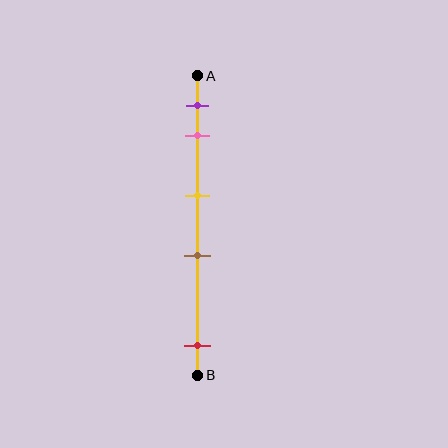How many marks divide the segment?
There are 5 marks dividing the segment.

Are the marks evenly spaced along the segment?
No, the marks are not evenly spaced.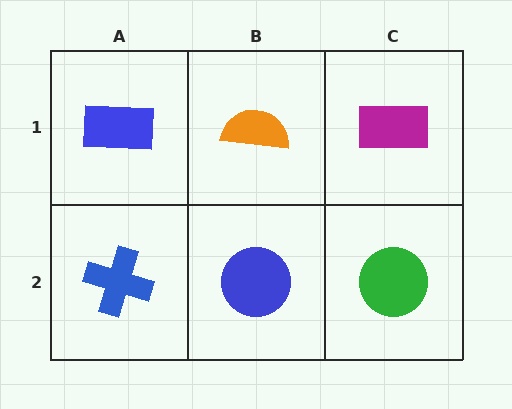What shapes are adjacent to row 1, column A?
A blue cross (row 2, column A), an orange semicircle (row 1, column B).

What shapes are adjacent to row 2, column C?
A magenta rectangle (row 1, column C), a blue circle (row 2, column B).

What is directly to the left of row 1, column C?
An orange semicircle.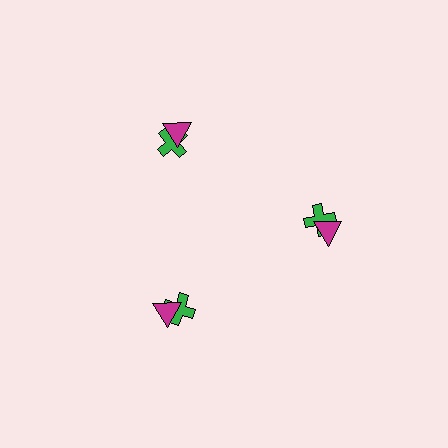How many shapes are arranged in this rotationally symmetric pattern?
There are 6 shapes, arranged in 3 groups of 2.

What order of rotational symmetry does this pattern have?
This pattern has 3-fold rotational symmetry.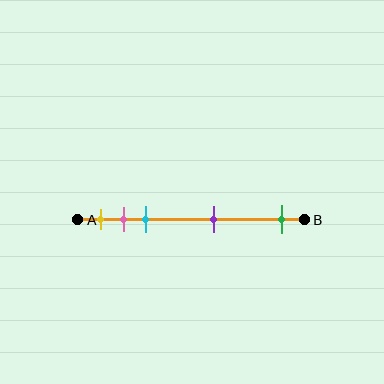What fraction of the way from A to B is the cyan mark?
The cyan mark is approximately 30% (0.3) of the way from A to B.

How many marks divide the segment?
There are 5 marks dividing the segment.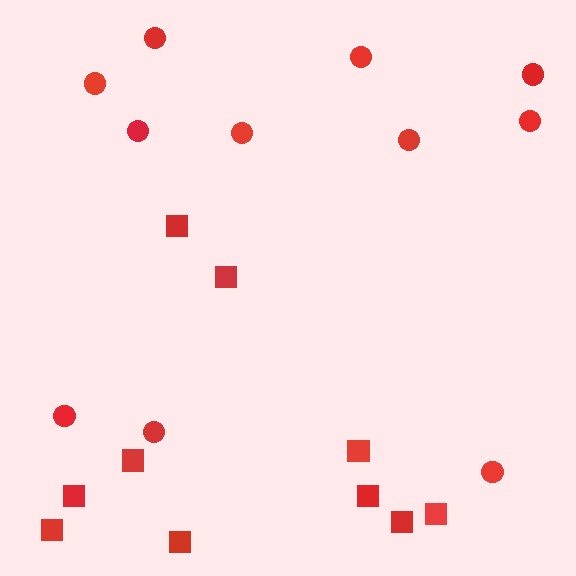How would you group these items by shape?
There are 2 groups: one group of circles (11) and one group of squares (10).